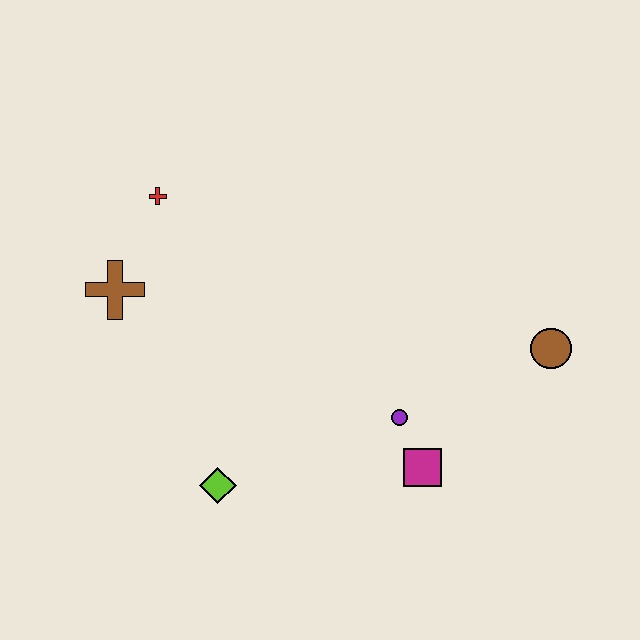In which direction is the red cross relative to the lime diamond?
The red cross is above the lime diamond.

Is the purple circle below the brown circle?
Yes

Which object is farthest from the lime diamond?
The brown circle is farthest from the lime diamond.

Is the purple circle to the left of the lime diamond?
No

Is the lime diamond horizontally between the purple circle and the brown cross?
Yes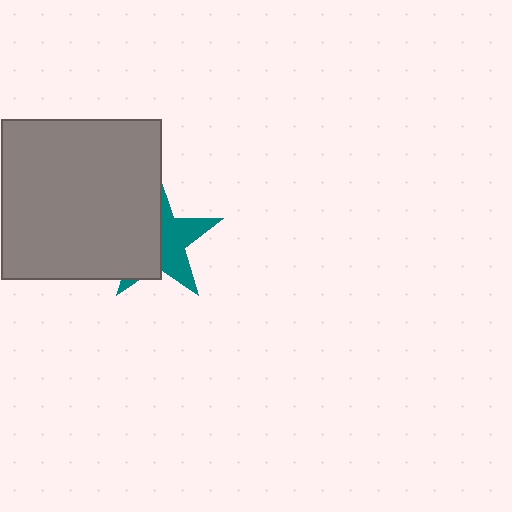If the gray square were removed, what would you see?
You would see the complete teal star.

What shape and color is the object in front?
The object in front is a gray square.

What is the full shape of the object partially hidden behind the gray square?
The partially hidden object is a teal star.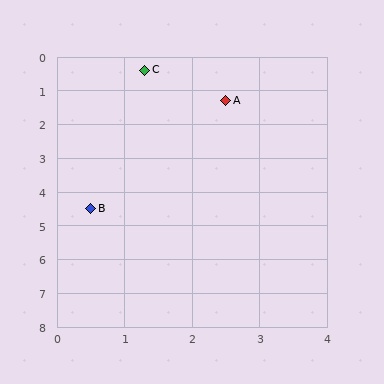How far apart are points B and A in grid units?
Points B and A are about 3.8 grid units apart.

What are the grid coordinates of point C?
Point C is at approximately (1.3, 0.4).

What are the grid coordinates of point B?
Point B is at approximately (0.5, 4.5).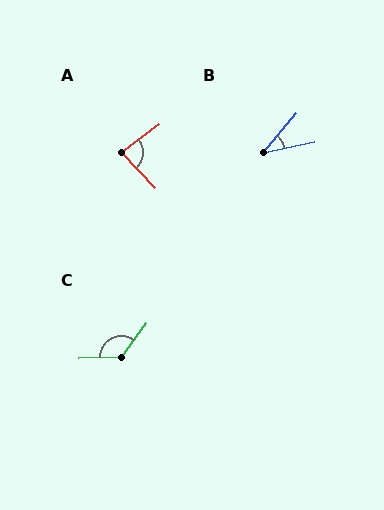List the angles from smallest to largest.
B (38°), A (83°), C (127°).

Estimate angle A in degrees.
Approximately 83 degrees.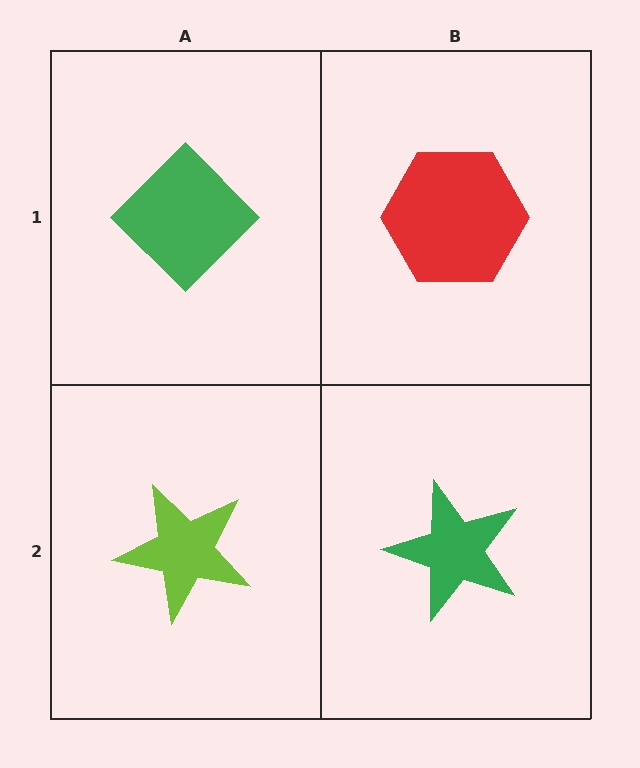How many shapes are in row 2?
2 shapes.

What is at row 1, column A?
A green diamond.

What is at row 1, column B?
A red hexagon.